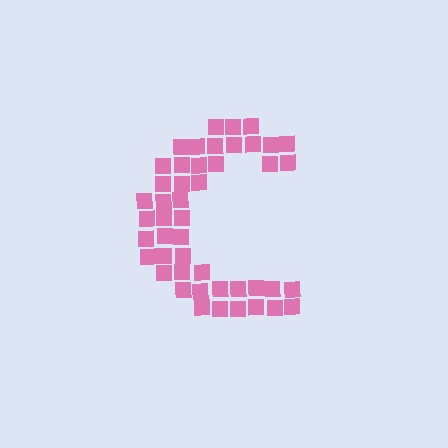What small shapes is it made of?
It is made of small squares.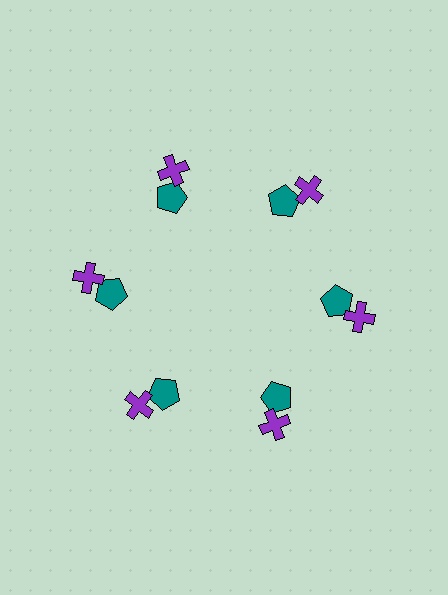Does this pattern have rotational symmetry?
Yes, this pattern has 6-fold rotational symmetry. It looks the same after rotating 60 degrees around the center.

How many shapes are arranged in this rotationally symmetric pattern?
There are 12 shapes, arranged in 6 groups of 2.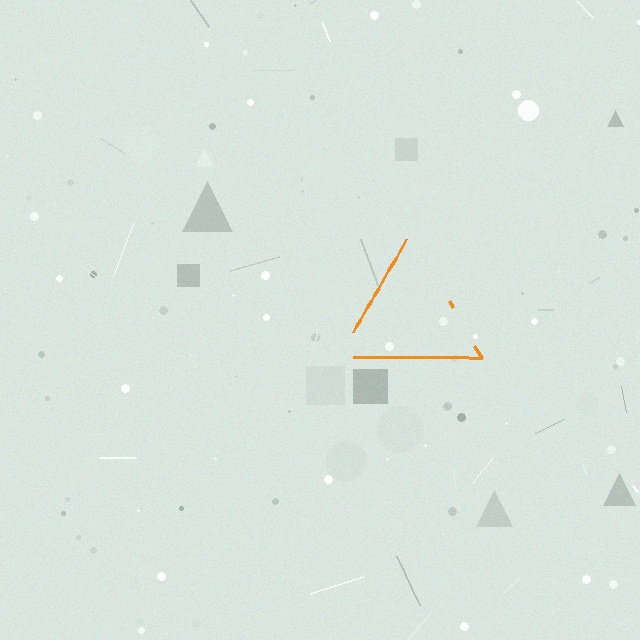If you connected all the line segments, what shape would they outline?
They would outline a triangle.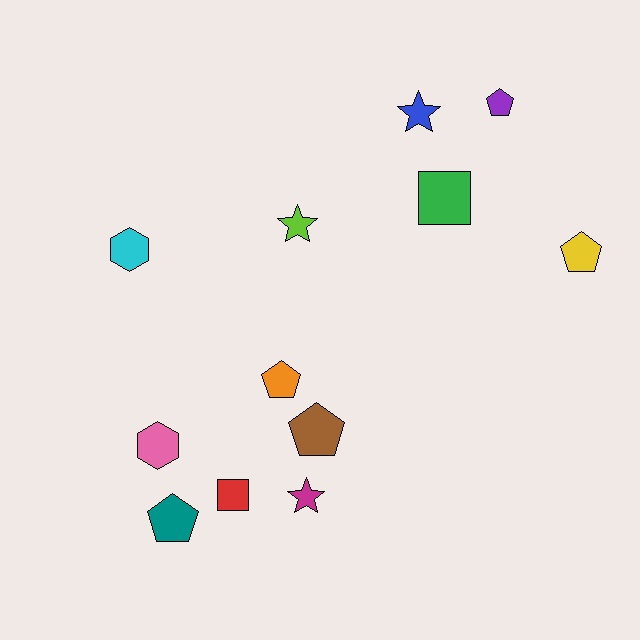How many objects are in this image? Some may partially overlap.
There are 12 objects.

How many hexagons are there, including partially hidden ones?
There are 2 hexagons.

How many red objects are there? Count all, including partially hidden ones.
There is 1 red object.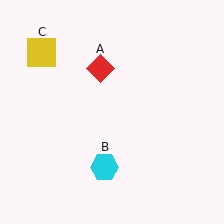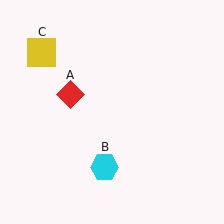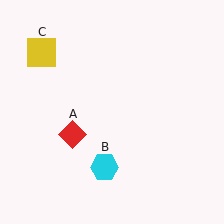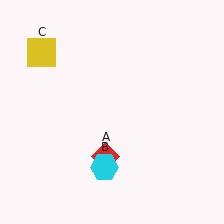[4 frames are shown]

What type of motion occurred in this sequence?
The red diamond (object A) rotated counterclockwise around the center of the scene.